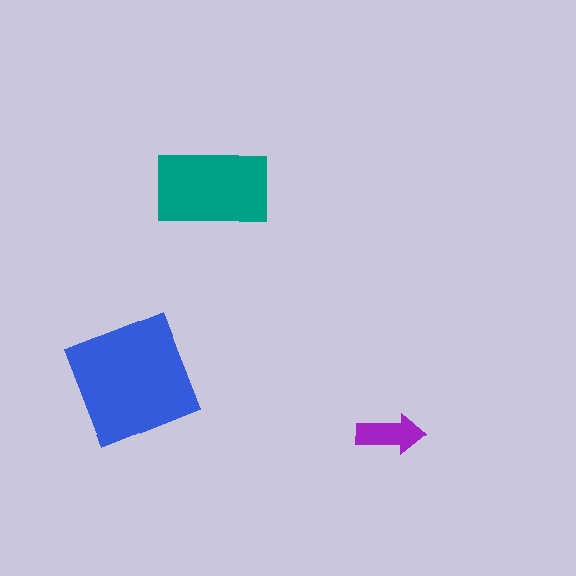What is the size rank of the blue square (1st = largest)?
1st.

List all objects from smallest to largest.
The purple arrow, the teal rectangle, the blue square.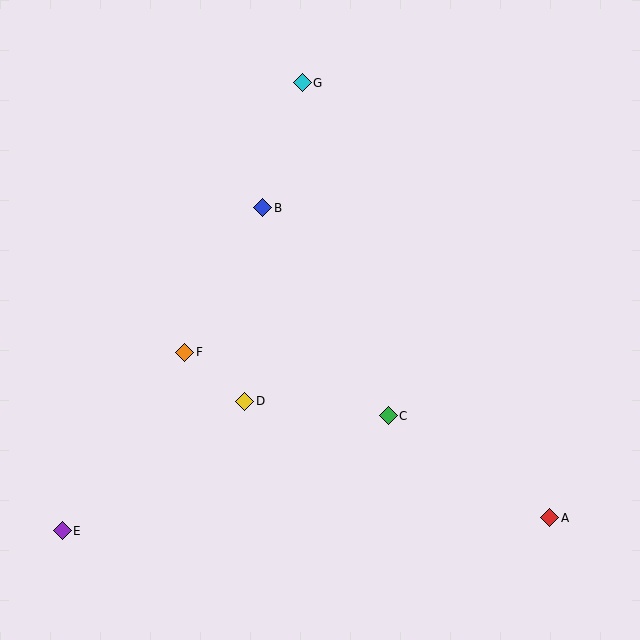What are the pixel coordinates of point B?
Point B is at (263, 208).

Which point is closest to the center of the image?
Point D at (245, 401) is closest to the center.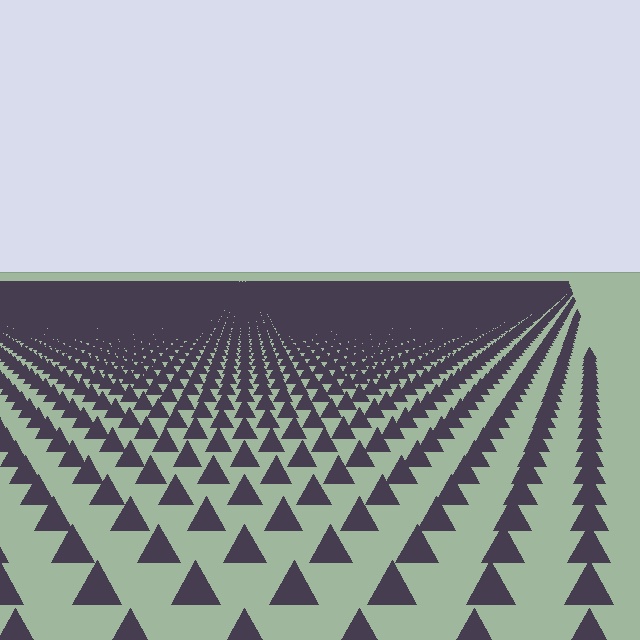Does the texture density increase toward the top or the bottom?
Density increases toward the top.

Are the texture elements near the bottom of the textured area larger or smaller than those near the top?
Larger. Near the bottom, elements are closer to the viewer and appear at a bigger on-screen size.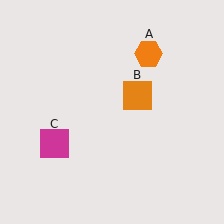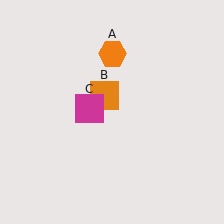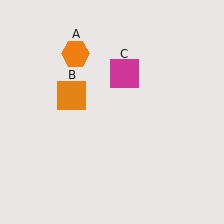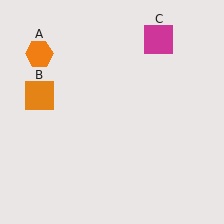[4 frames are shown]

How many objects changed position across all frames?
3 objects changed position: orange hexagon (object A), orange square (object B), magenta square (object C).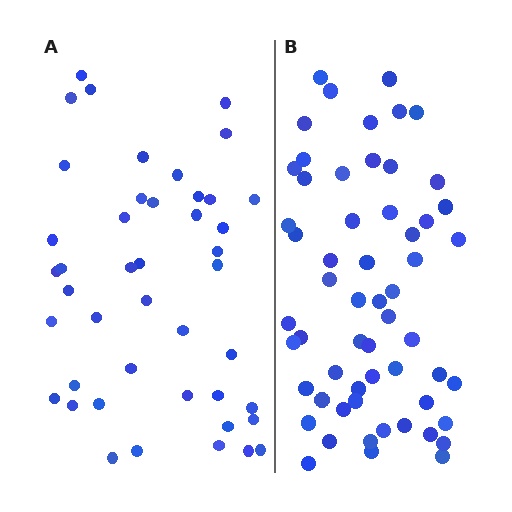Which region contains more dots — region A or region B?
Region B (the right region) has more dots.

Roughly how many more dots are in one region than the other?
Region B has approximately 15 more dots than region A.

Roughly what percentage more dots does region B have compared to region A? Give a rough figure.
About 30% more.